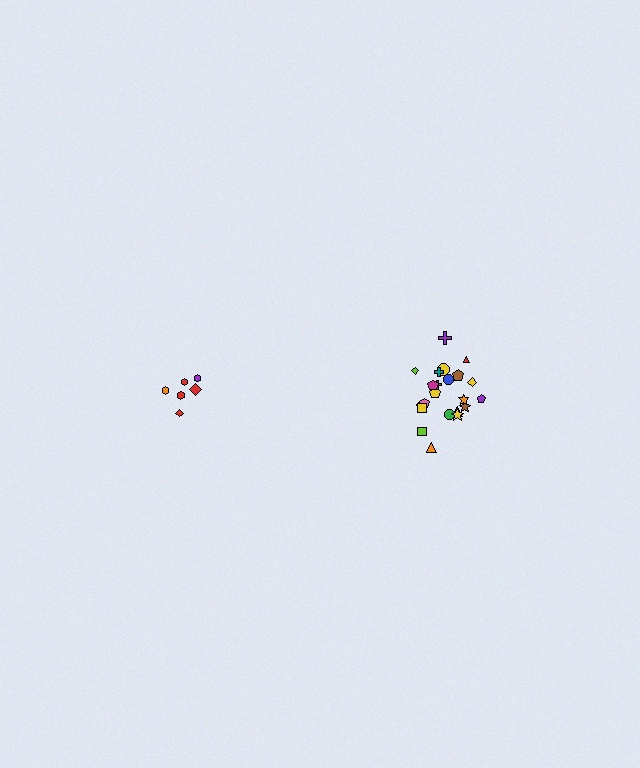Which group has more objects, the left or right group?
The right group.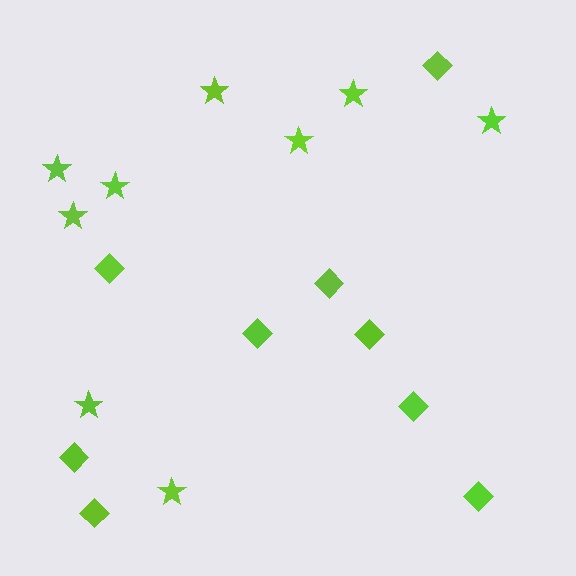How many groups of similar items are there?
There are 2 groups: one group of diamonds (9) and one group of stars (9).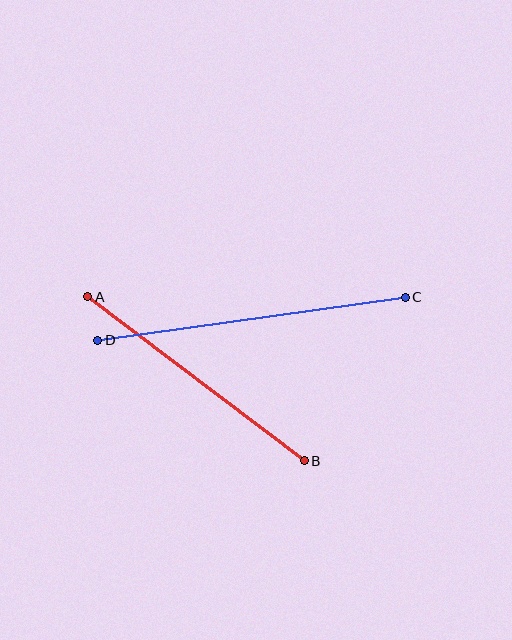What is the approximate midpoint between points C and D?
The midpoint is at approximately (251, 319) pixels.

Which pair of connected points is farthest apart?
Points C and D are farthest apart.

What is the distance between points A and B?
The distance is approximately 272 pixels.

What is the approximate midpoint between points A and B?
The midpoint is at approximately (196, 379) pixels.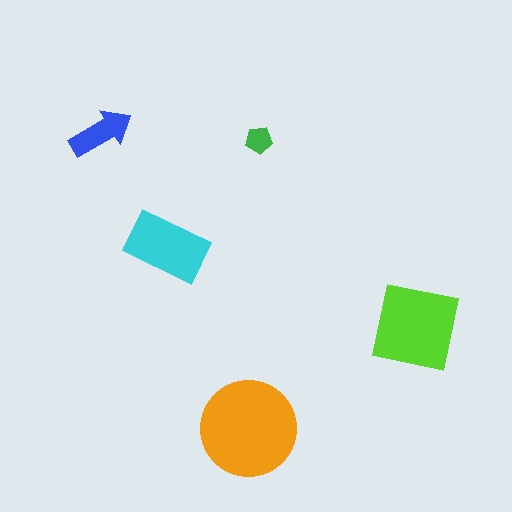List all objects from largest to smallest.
The orange circle, the lime square, the cyan rectangle, the blue arrow, the green pentagon.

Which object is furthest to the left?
The blue arrow is leftmost.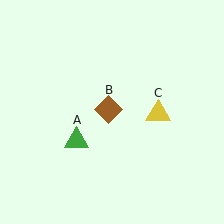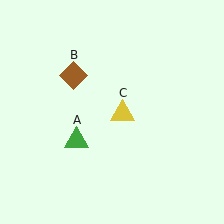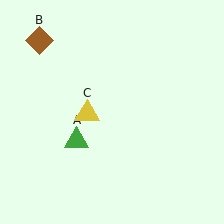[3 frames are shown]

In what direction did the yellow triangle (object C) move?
The yellow triangle (object C) moved left.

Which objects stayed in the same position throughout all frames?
Green triangle (object A) remained stationary.